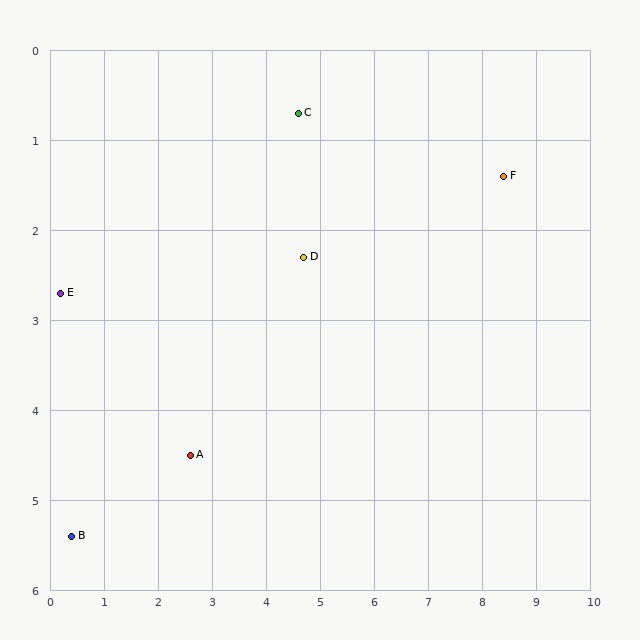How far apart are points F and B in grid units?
Points F and B are about 8.9 grid units apart.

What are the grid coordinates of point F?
Point F is at approximately (8.4, 1.4).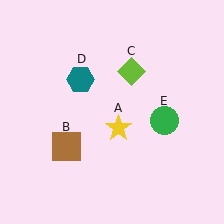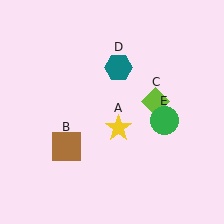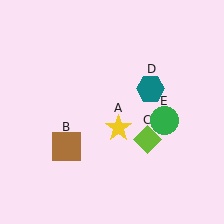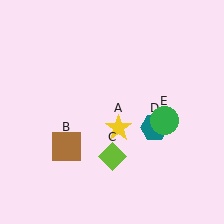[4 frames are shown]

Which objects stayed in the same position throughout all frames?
Yellow star (object A) and brown square (object B) and green circle (object E) remained stationary.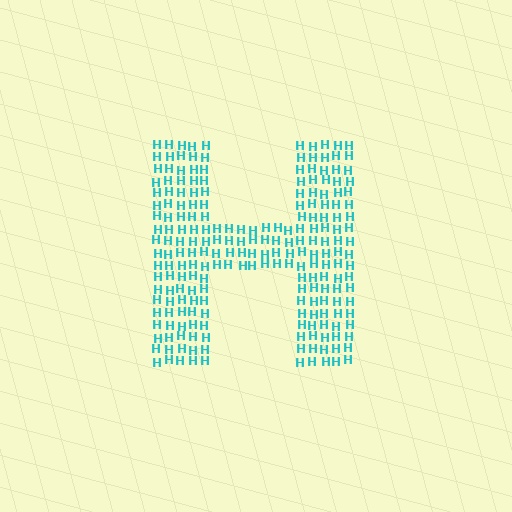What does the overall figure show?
The overall figure shows the letter H.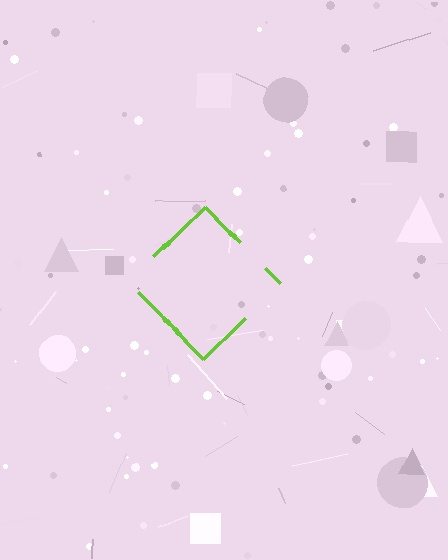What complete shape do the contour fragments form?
The contour fragments form a diamond.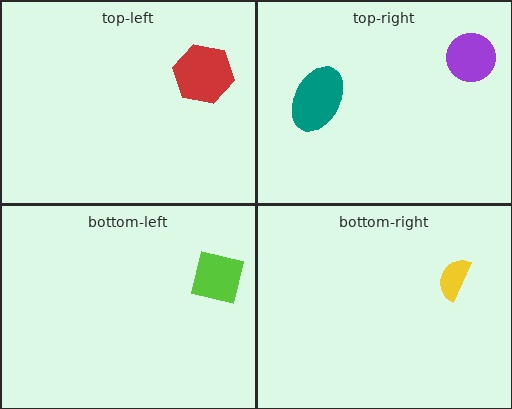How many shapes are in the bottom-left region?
1.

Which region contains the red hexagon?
The top-left region.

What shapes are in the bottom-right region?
The yellow semicircle.